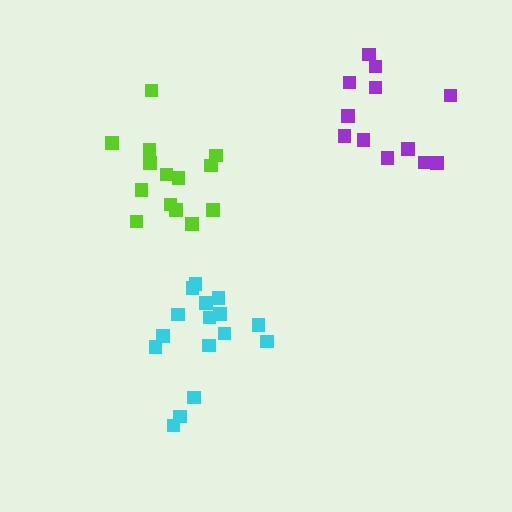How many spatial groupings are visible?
There are 3 spatial groupings.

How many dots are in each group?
Group 1: 16 dots, Group 2: 12 dots, Group 3: 14 dots (42 total).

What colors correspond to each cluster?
The clusters are colored: cyan, purple, lime.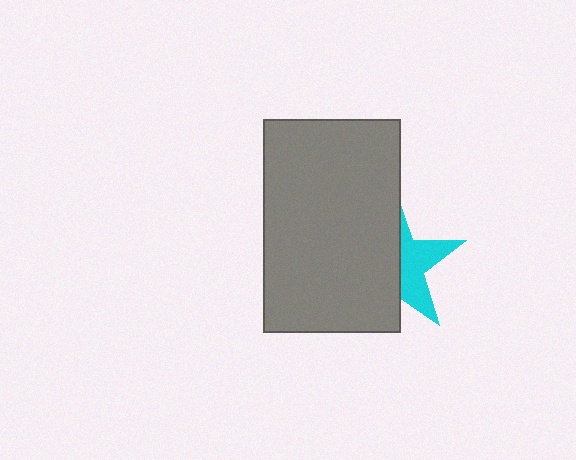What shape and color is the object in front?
The object in front is a gray rectangle.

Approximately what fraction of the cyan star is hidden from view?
Roughly 60% of the cyan star is hidden behind the gray rectangle.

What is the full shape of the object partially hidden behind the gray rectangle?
The partially hidden object is a cyan star.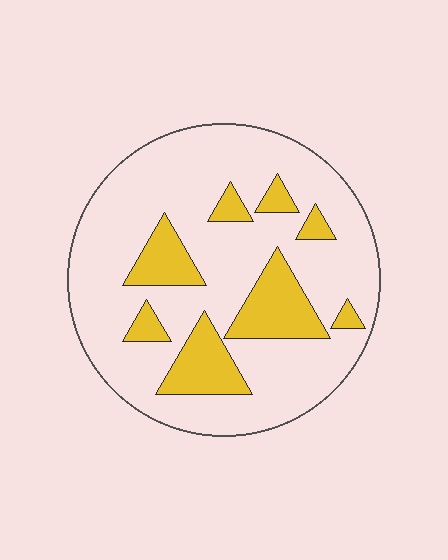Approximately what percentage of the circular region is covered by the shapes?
Approximately 20%.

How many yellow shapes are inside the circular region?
8.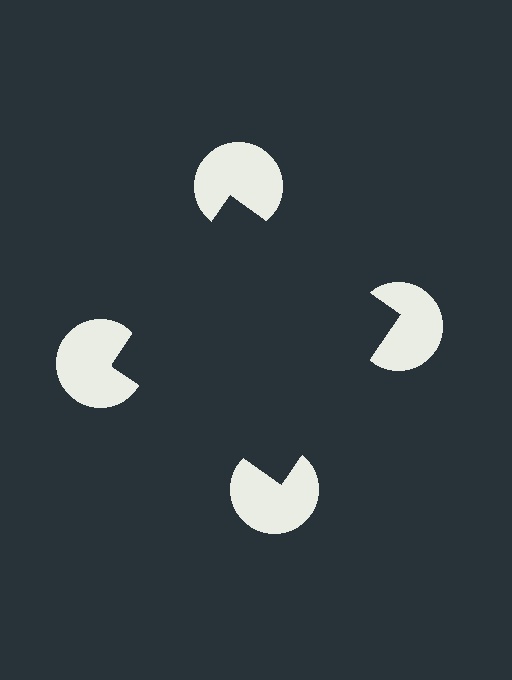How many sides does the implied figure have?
4 sides.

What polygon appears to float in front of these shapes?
An illusory square — its edges are inferred from the aligned wedge cuts in the pac-man discs, not physically drawn.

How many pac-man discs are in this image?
There are 4 — one at each vertex of the illusory square.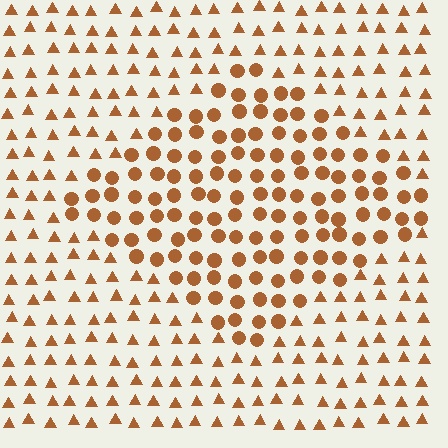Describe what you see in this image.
The image is filled with small brown elements arranged in a uniform grid. A diamond-shaped region contains circles, while the surrounding area contains triangles. The boundary is defined purely by the change in element shape.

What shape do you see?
I see a diamond.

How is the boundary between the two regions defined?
The boundary is defined by a change in element shape: circles inside vs. triangles outside. All elements share the same color and spacing.